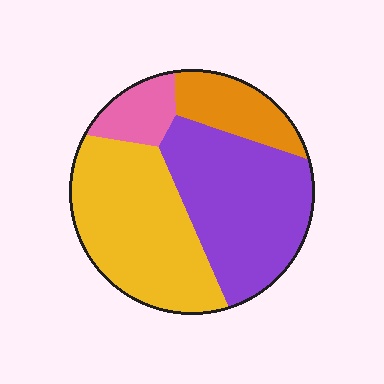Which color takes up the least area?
Pink, at roughly 10%.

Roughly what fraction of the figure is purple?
Purple takes up between a third and a half of the figure.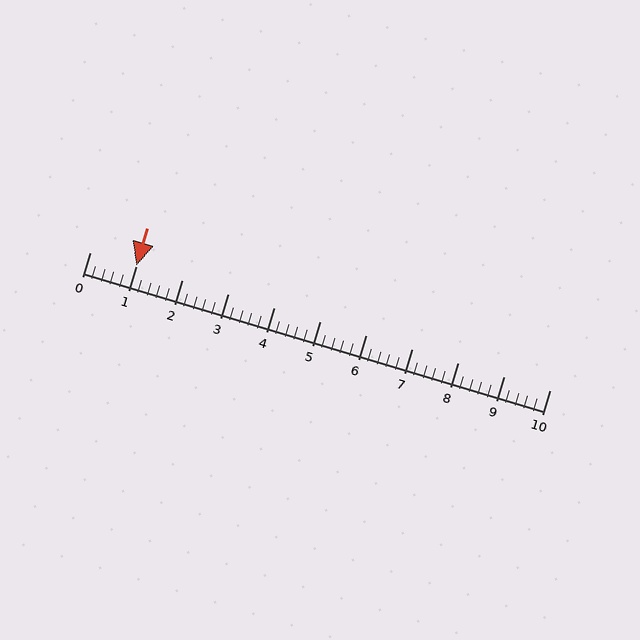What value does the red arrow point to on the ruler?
The red arrow points to approximately 1.0.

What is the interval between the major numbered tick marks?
The major tick marks are spaced 1 units apart.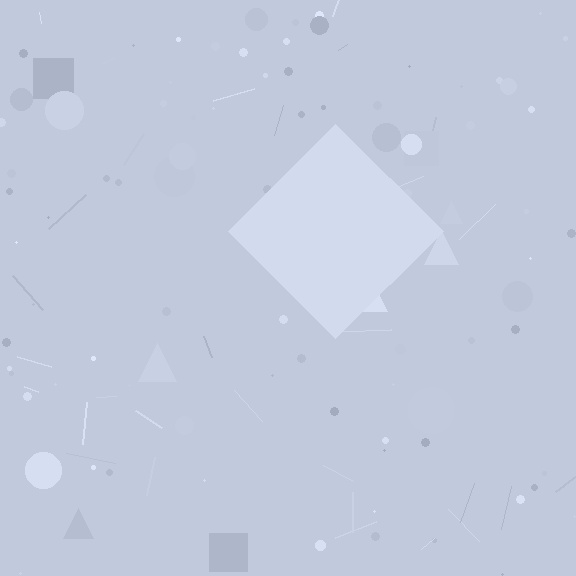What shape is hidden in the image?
A diamond is hidden in the image.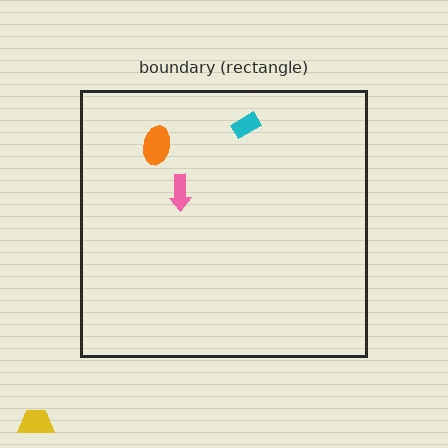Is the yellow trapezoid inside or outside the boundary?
Outside.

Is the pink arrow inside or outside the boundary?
Inside.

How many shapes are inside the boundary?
3 inside, 1 outside.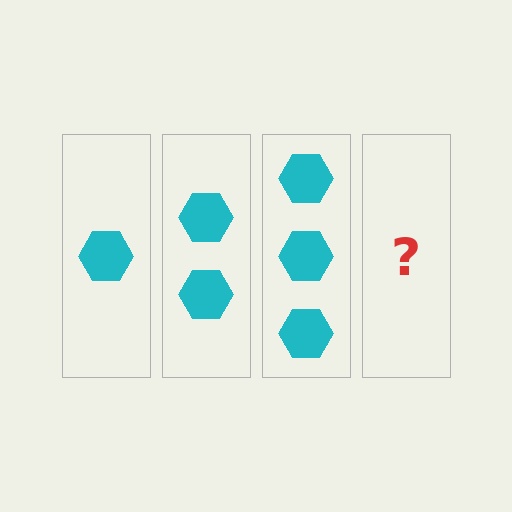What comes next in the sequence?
The next element should be 4 hexagons.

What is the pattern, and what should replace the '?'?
The pattern is that each step adds one more hexagon. The '?' should be 4 hexagons.